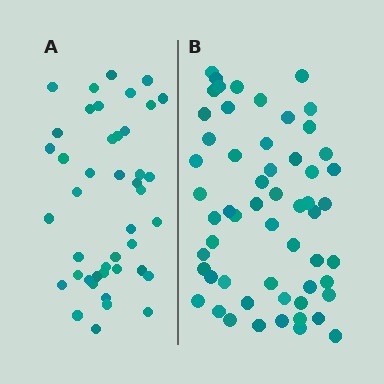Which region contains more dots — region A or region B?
Region B (the right region) has more dots.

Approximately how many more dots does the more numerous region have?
Region B has approximately 15 more dots than region A.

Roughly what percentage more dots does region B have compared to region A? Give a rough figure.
About 35% more.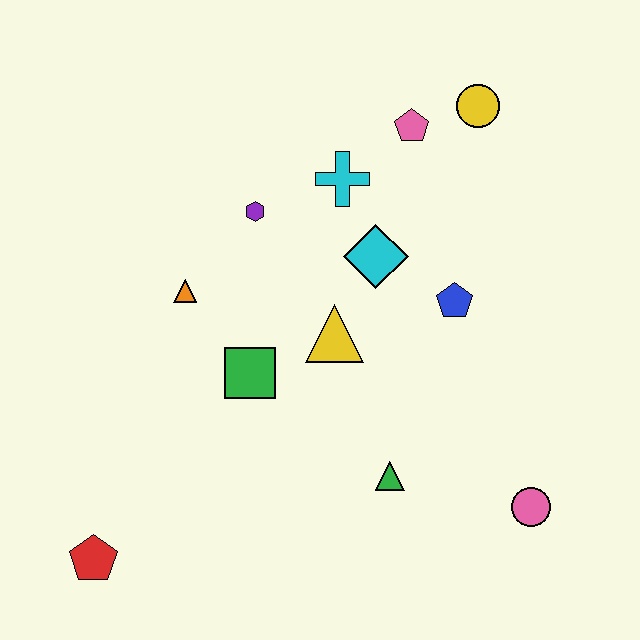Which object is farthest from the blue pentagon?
The red pentagon is farthest from the blue pentagon.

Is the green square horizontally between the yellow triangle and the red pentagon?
Yes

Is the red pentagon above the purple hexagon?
No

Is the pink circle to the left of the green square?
No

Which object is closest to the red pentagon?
The green square is closest to the red pentagon.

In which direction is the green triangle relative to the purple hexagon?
The green triangle is below the purple hexagon.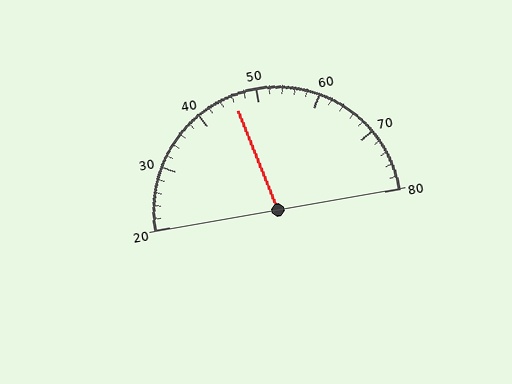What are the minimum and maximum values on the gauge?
The gauge ranges from 20 to 80.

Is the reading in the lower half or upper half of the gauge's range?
The reading is in the lower half of the range (20 to 80).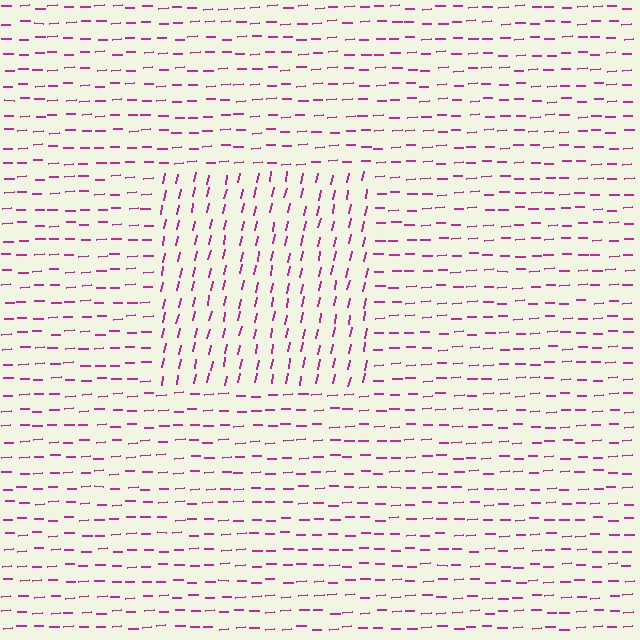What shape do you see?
I see a rectangle.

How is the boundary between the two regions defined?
The boundary is defined purely by a change in line orientation (approximately 76 degrees difference). All lines are the same color and thickness.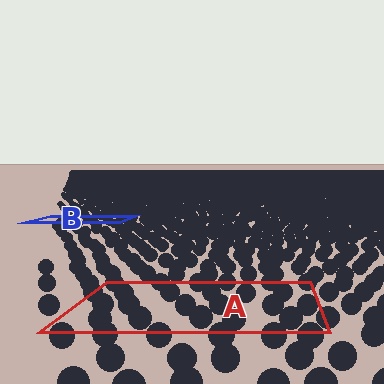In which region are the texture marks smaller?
The texture marks are smaller in region B, because it is farther away.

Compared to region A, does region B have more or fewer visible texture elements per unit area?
Region B has more texture elements per unit area — they are packed more densely because it is farther away.